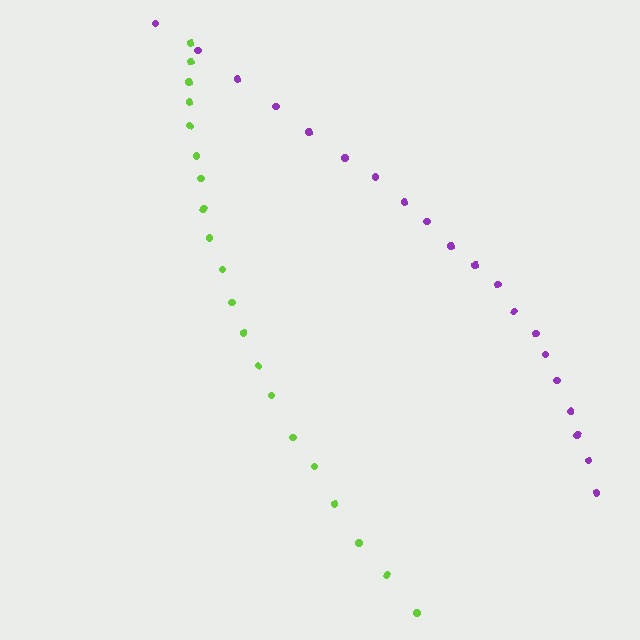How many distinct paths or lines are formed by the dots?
There are 2 distinct paths.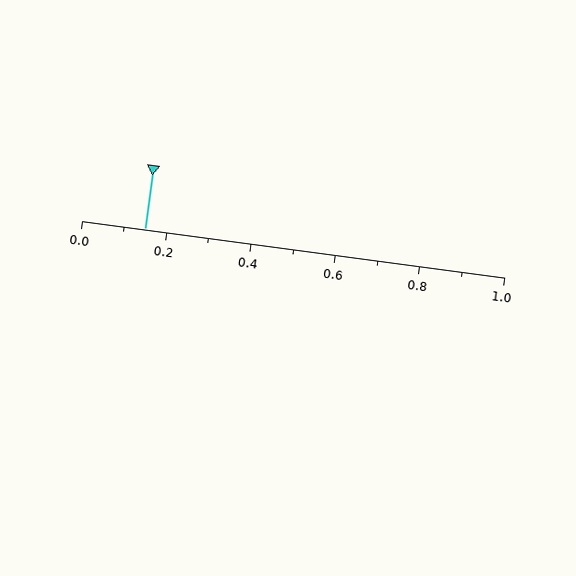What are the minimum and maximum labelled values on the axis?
The axis runs from 0.0 to 1.0.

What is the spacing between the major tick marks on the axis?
The major ticks are spaced 0.2 apart.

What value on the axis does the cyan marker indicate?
The marker indicates approximately 0.15.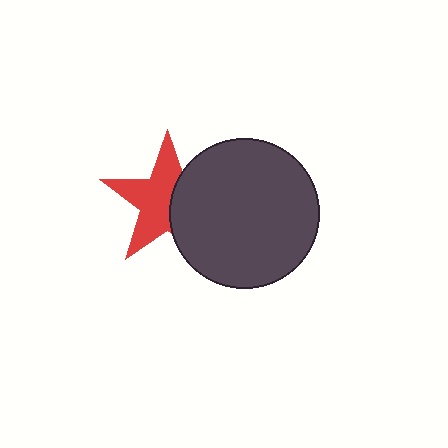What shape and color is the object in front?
The object in front is a dark gray circle.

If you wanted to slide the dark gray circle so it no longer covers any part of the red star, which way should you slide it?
Slide it right — that is the most direct way to separate the two shapes.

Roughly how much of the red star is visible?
About half of it is visible (roughly 60%).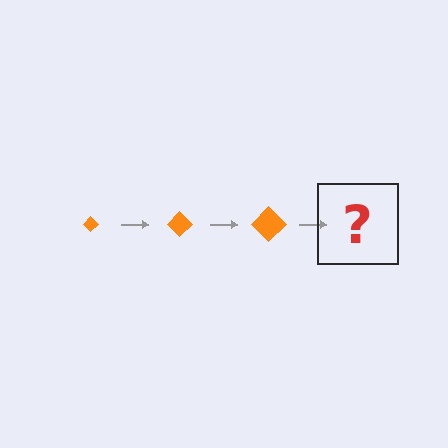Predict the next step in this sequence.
The next step is an orange diamond, larger than the previous one.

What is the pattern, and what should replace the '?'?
The pattern is that the diamond gets progressively larger each step. The '?' should be an orange diamond, larger than the previous one.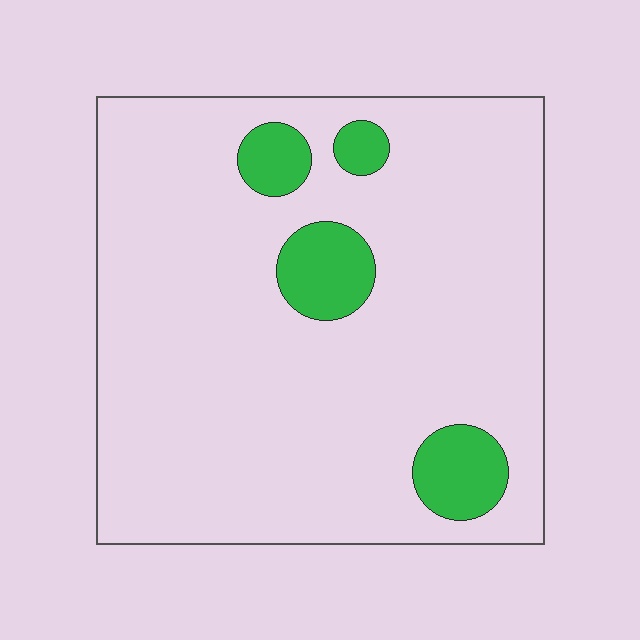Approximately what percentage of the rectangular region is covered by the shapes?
Approximately 10%.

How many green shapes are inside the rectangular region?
4.